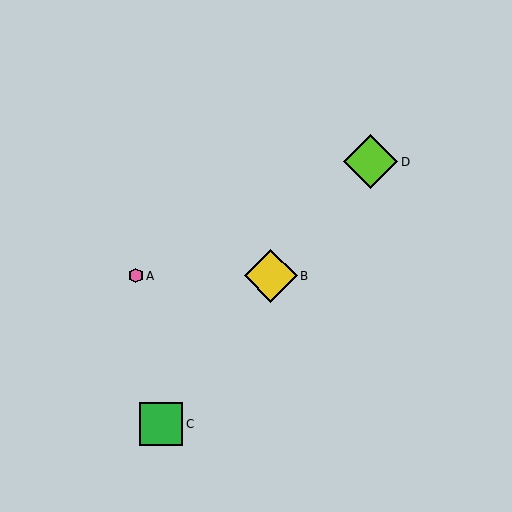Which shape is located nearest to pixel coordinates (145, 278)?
The pink hexagon (labeled A) at (136, 276) is nearest to that location.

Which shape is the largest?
The lime diamond (labeled D) is the largest.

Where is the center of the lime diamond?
The center of the lime diamond is at (371, 162).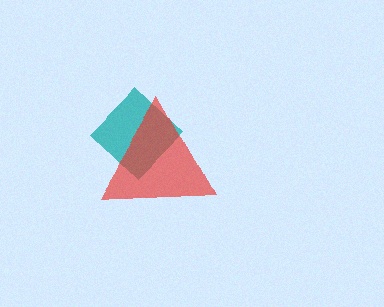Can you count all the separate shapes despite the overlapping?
Yes, there are 2 separate shapes.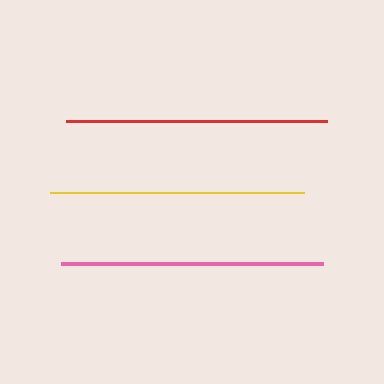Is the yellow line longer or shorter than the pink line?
The pink line is longer than the yellow line.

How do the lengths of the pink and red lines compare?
The pink and red lines are approximately the same length.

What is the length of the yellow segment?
The yellow segment is approximately 253 pixels long.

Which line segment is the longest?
The pink line is the longest at approximately 262 pixels.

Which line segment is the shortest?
The yellow line is the shortest at approximately 253 pixels.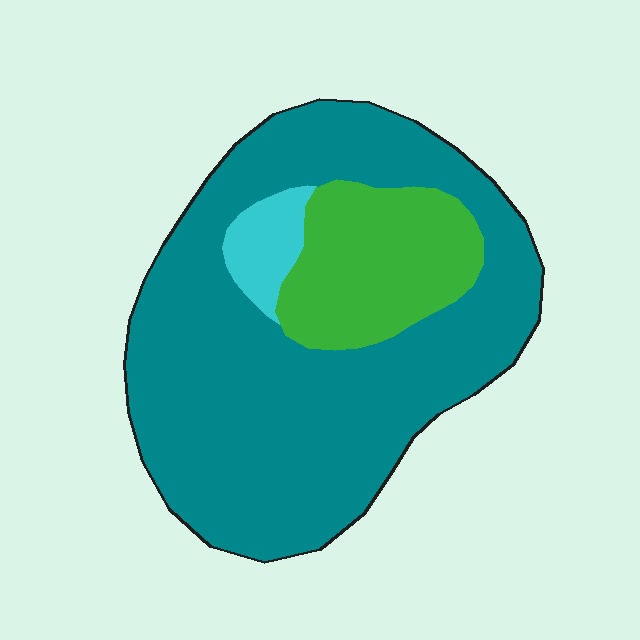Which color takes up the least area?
Cyan, at roughly 5%.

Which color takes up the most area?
Teal, at roughly 75%.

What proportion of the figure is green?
Green covers 20% of the figure.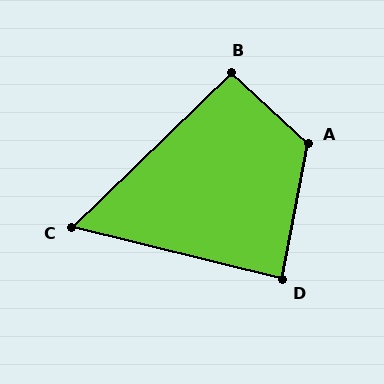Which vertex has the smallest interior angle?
C, at approximately 58 degrees.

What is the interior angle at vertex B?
Approximately 93 degrees (approximately right).